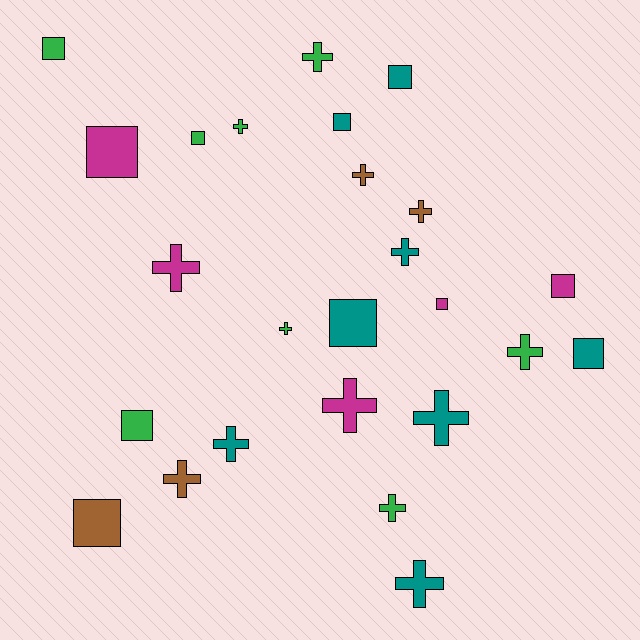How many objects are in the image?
There are 25 objects.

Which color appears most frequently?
Green, with 8 objects.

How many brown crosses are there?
There are 3 brown crosses.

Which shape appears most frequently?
Cross, with 14 objects.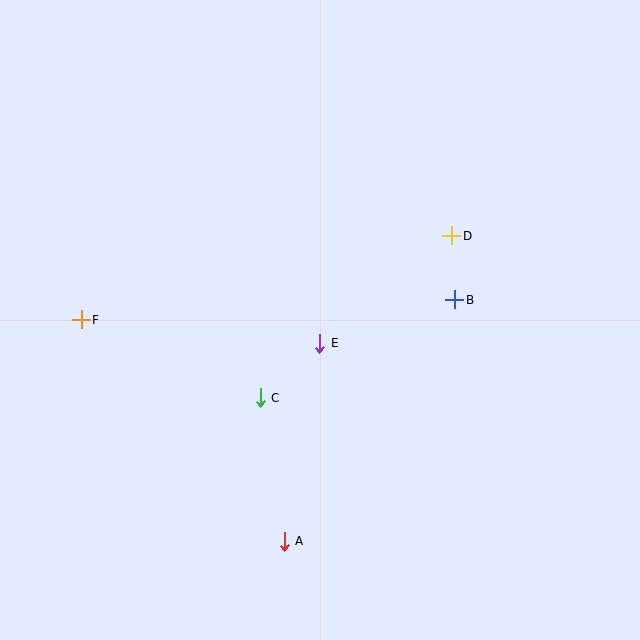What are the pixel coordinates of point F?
Point F is at (81, 320).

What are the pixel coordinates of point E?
Point E is at (320, 343).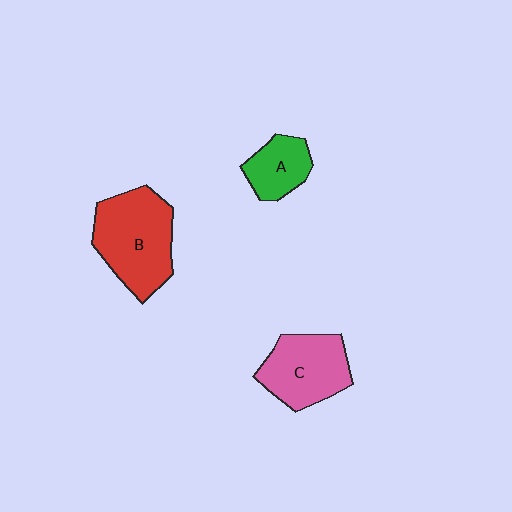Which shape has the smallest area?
Shape A (green).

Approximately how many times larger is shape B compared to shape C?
Approximately 1.3 times.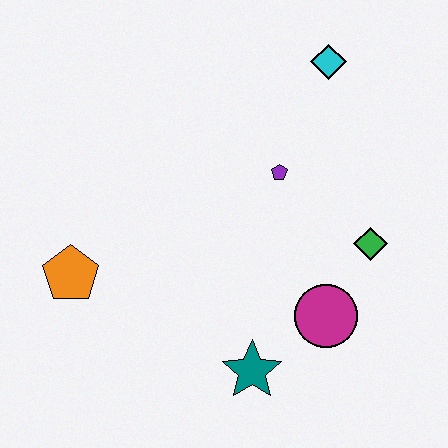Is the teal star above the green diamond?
No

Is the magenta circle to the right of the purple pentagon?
Yes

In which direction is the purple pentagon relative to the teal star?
The purple pentagon is above the teal star.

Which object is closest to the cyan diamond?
The purple pentagon is closest to the cyan diamond.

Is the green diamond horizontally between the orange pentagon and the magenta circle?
No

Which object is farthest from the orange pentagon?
The cyan diamond is farthest from the orange pentagon.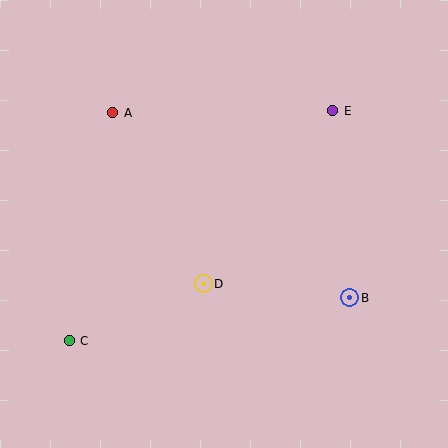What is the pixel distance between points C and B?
The distance between C and B is 284 pixels.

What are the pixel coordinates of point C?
Point C is at (69, 341).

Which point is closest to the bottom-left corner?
Point C is closest to the bottom-left corner.